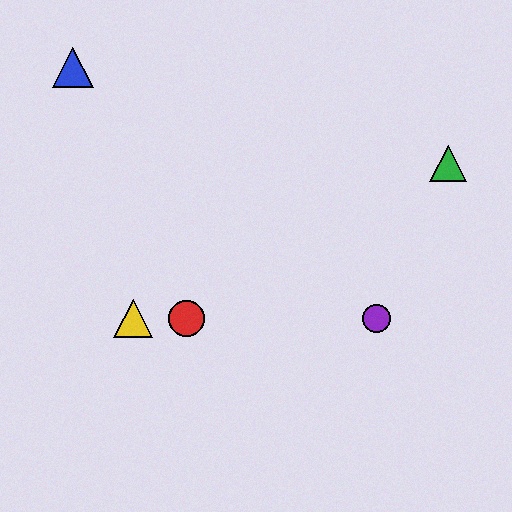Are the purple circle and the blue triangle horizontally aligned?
No, the purple circle is at y≈318 and the blue triangle is at y≈67.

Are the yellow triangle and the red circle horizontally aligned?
Yes, both are at y≈318.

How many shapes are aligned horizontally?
3 shapes (the red circle, the yellow triangle, the purple circle) are aligned horizontally.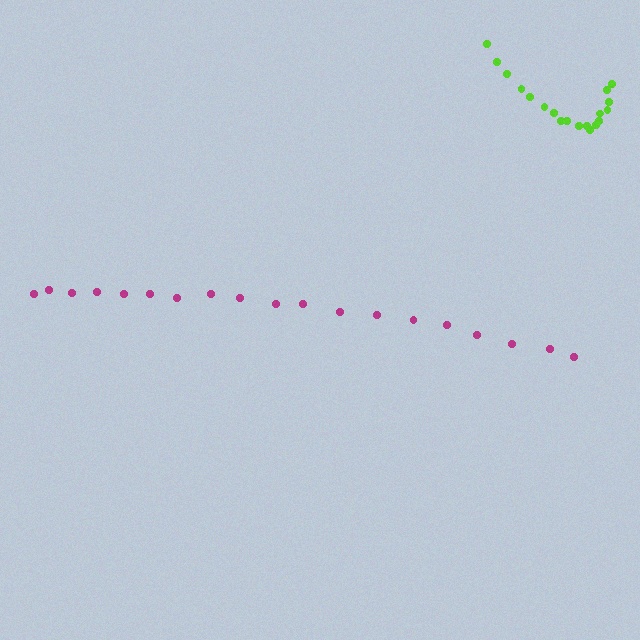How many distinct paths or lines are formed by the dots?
There are 2 distinct paths.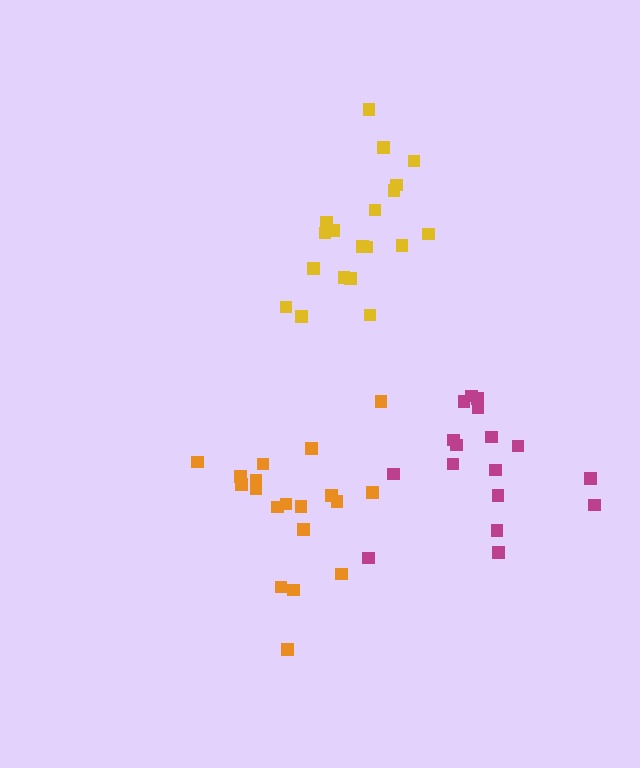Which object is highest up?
The yellow cluster is topmost.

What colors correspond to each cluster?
The clusters are colored: magenta, orange, yellow.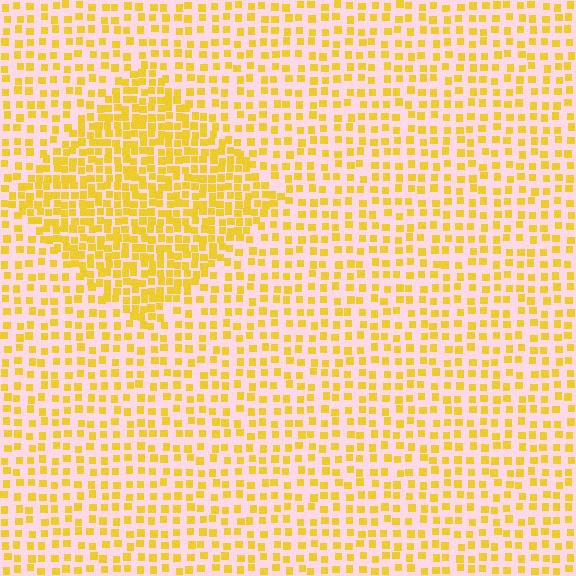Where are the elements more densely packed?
The elements are more densely packed inside the diamond boundary.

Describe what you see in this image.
The image contains small yellow elements arranged at two different densities. A diamond-shaped region is visible where the elements are more densely packed than the surrounding area.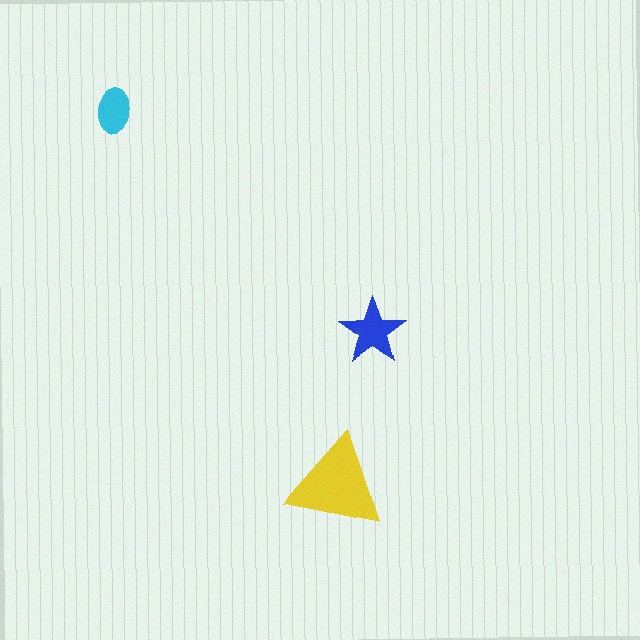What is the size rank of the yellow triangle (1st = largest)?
1st.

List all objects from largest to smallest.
The yellow triangle, the blue star, the cyan ellipse.